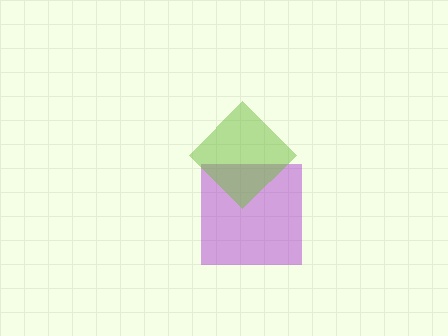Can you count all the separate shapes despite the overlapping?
Yes, there are 2 separate shapes.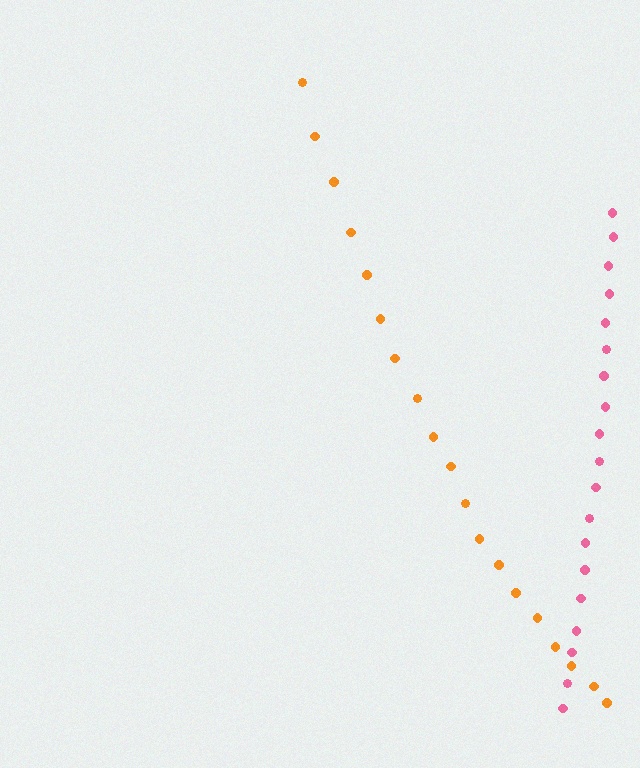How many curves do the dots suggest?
There are 2 distinct paths.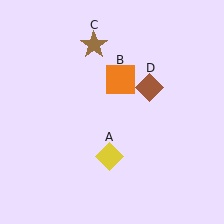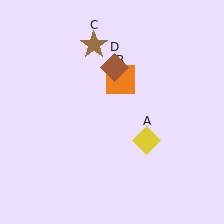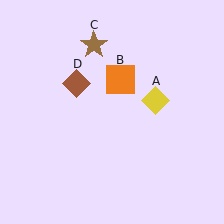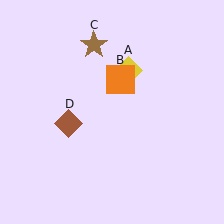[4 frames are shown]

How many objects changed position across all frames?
2 objects changed position: yellow diamond (object A), brown diamond (object D).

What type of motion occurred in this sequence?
The yellow diamond (object A), brown diamond (object D) rotated counterclockwise around the center of the scene.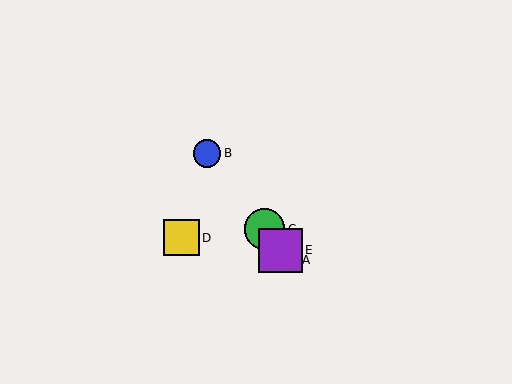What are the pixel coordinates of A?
Object A is at (288, 260).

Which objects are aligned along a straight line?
Objects A, B, C, E are aligned along a straight line.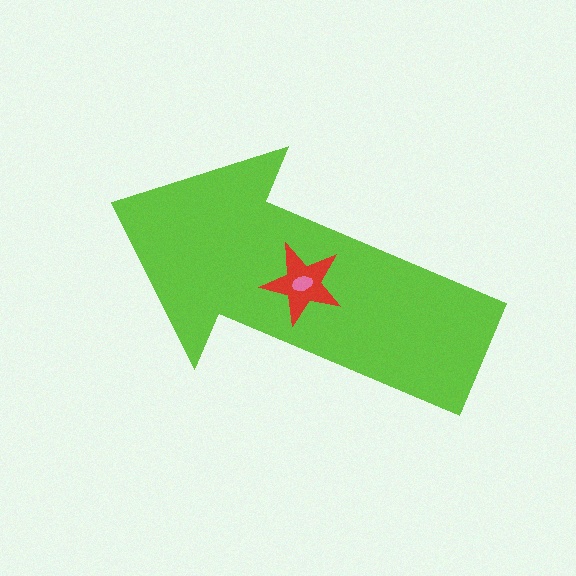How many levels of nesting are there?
3.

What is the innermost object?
The pink ellipse.